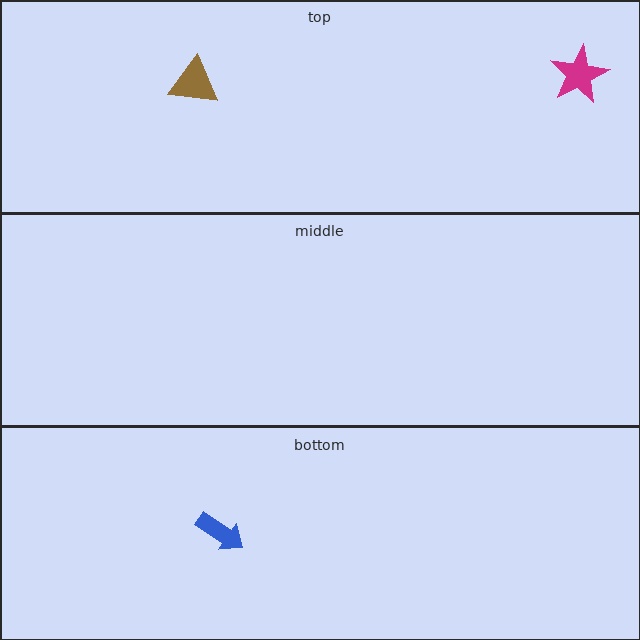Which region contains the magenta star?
The top region.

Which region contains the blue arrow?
The bottom region.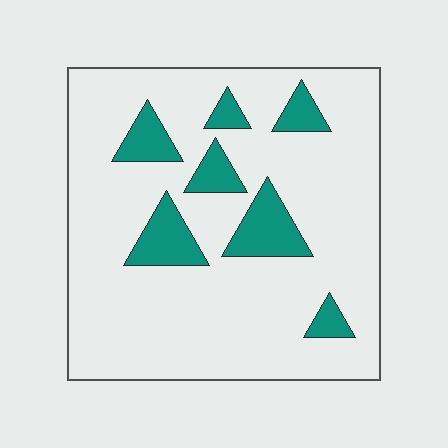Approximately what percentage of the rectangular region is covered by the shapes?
Approximately 15%.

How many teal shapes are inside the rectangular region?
7.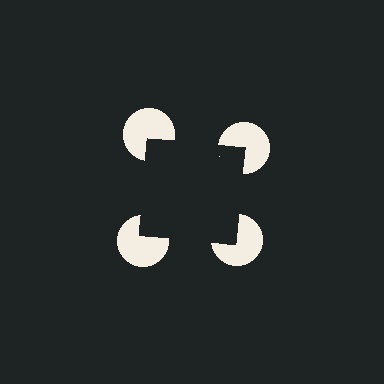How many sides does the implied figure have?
4 sides.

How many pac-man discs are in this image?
There are 4 — one at each vertex of the illusory square.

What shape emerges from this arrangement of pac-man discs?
An illusory square — its edges are inferred from the aligned wedge cuts in the pac-man discs, not physically drawn.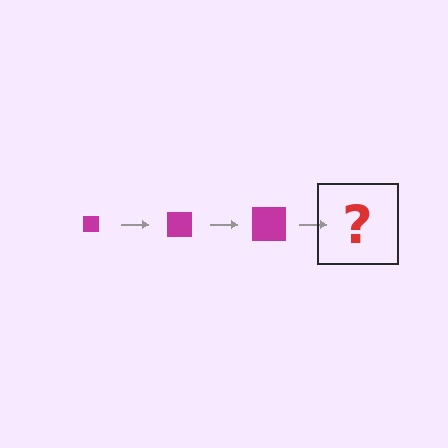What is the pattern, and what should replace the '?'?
The pattern is that the square gets progressively larger each step. The '?' should be a magenta square, larger than the previous one.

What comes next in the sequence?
The next element should be a magenta square, larger than the previous one.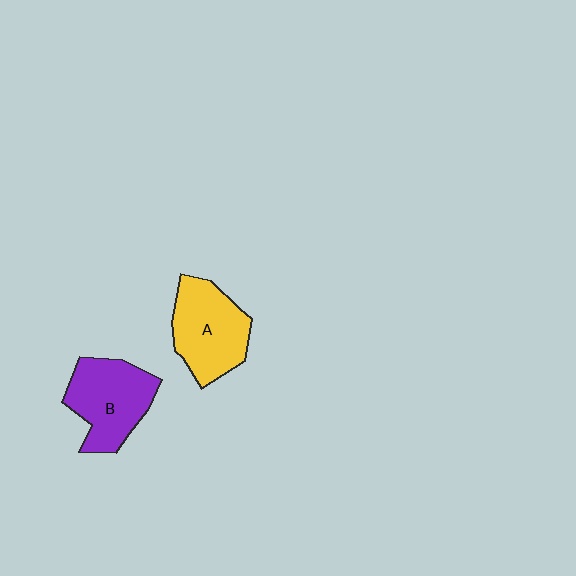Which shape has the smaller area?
Shape B (purple).